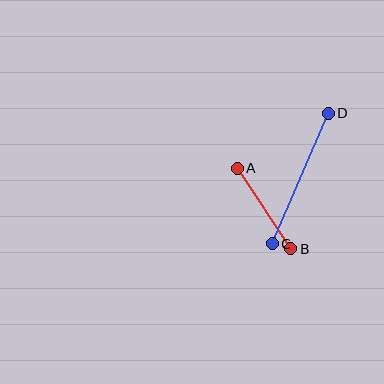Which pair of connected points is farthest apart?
Points C and D are farthest apart.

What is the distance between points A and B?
The distance is approximately 97 pixels.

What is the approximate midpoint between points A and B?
The midpoint is at approximately (264, 208) pixels.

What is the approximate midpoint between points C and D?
The midpoint is at approximately (300, 179) pixels.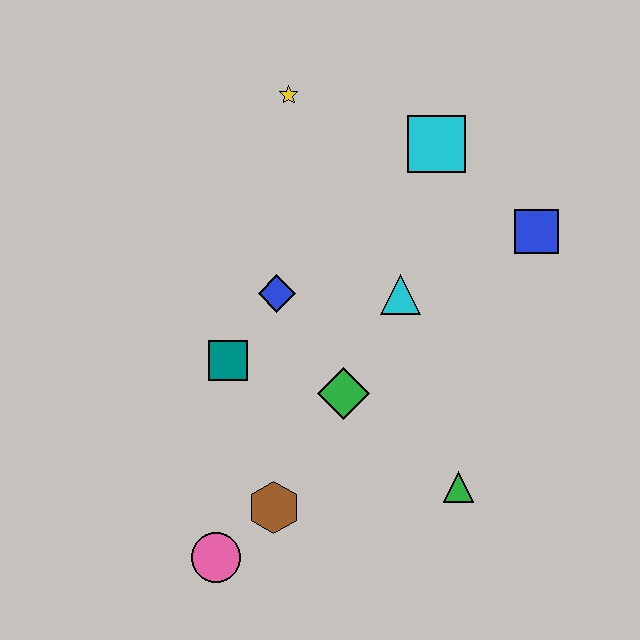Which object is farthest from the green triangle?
The yellow star is farthest from the green triangle.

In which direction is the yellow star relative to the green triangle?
The yellow star is above the green triangle.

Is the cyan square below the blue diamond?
No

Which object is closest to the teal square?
The blue diamond is closest to the teal square.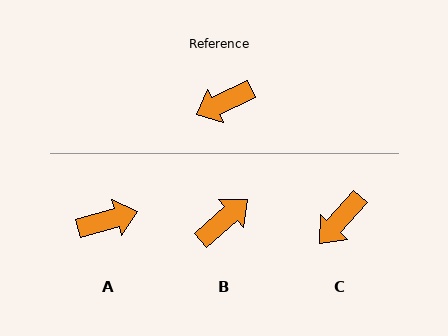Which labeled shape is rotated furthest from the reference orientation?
A, about 171 degrees away.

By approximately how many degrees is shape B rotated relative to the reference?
Approximately 164 degrees clockwise.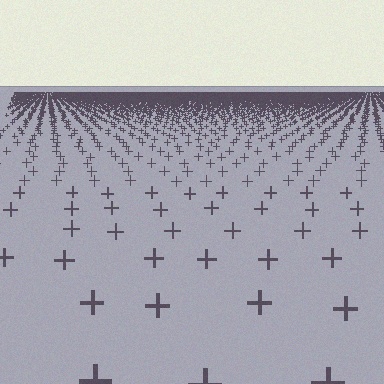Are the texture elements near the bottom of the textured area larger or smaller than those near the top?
Larger. Near the bottom, elements are closer to the viewer and appear at a bigger on-screen size.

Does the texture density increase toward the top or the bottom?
Density increases toward the top.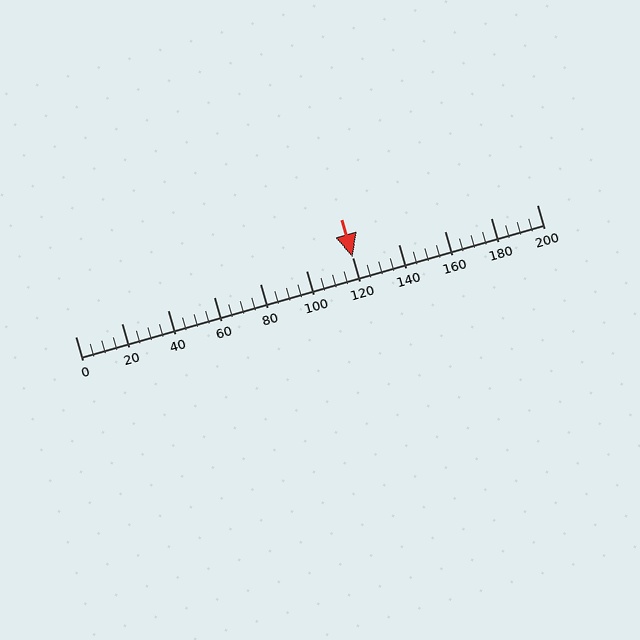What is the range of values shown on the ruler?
The ruler shows values from 0 to 200.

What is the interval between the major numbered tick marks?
The major tick marks are spaced 20 units apart.